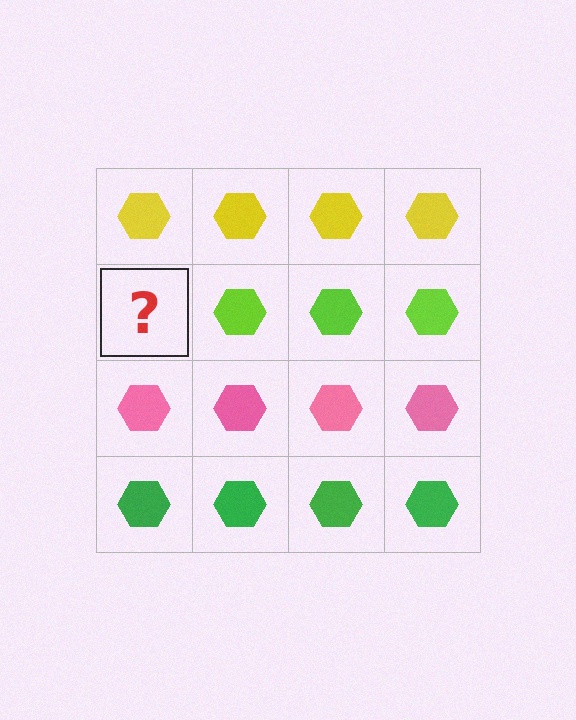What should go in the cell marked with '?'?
The missing cell should contain a lime hexagon.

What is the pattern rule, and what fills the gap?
The rule is that each row has a consistent color. The gap should be filled with a lime hexagon.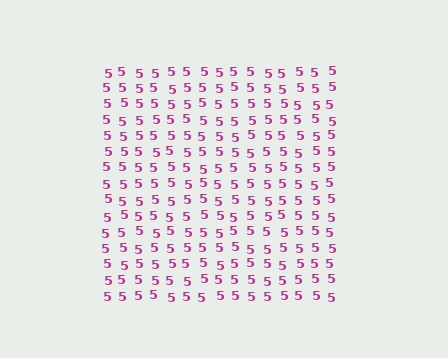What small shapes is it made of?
It is made of small digit 5's.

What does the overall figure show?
The overall figure shows a square.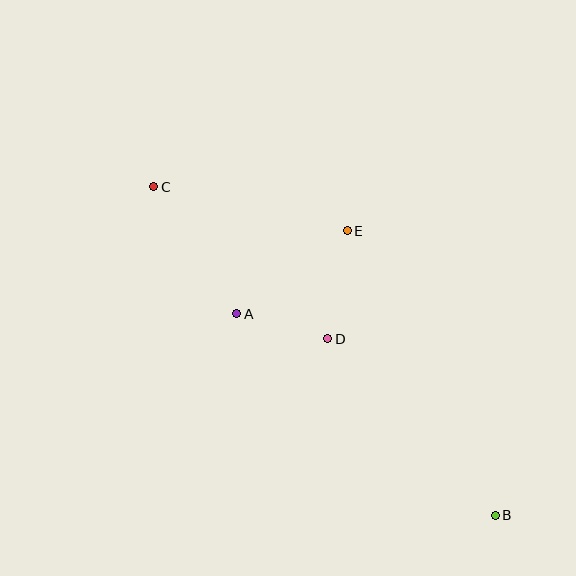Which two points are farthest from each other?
Points B and C are farthest from each other.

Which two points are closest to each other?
Points A and D are closest to each other.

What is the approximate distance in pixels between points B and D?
The distance between B and D is approximately 243 pixels.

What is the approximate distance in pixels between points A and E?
The distance between A and E is approximately 138 pixels.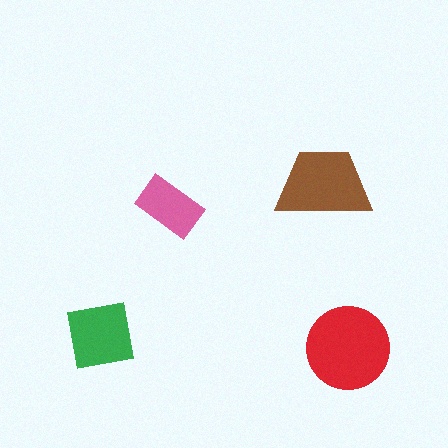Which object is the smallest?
The pink rectangle.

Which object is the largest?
The red circle.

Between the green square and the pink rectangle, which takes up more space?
The green square.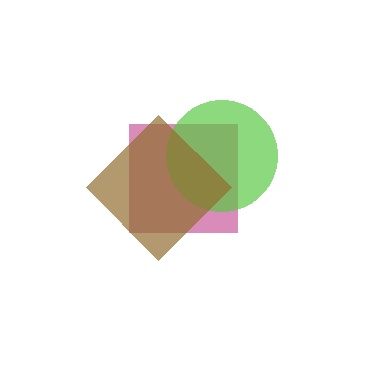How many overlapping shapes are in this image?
There are 3 overlapping shapes in the image.